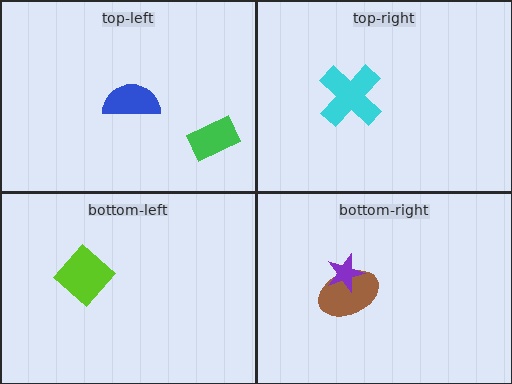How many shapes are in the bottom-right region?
2.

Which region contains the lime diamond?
The bottom-left region.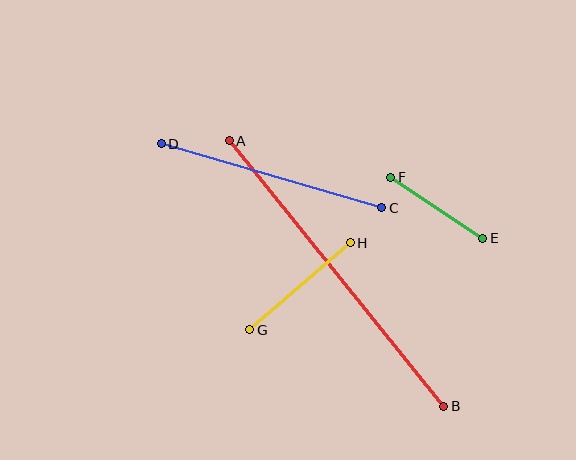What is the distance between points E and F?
The distance is approximately 110 pixels.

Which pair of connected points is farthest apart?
Points A and B are farthest apart.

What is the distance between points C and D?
The distance is approximately 229 pixels.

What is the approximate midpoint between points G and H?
The midpoint is at approximately (300, 286) pixels.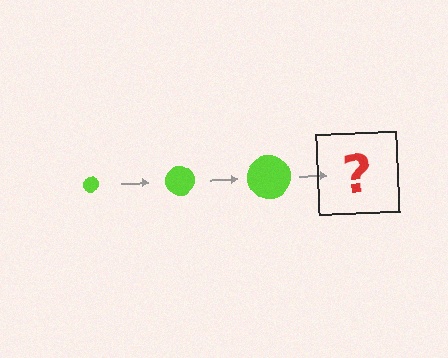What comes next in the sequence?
The next element should be a lime circle, larger than the previous one.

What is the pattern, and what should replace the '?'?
The pattern is that the circle gets progressively larger each step. The '?' should be a lime circle, larger than the previous one.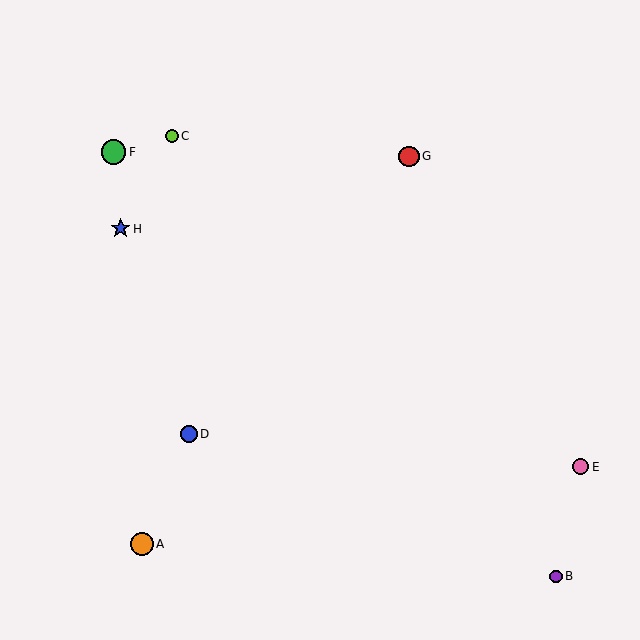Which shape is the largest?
The green circle (labeled F) is the largest.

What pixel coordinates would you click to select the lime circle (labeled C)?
Click at (172, 136) to select the lime circle C.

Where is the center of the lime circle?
The center of the lime circle is at (172, 136).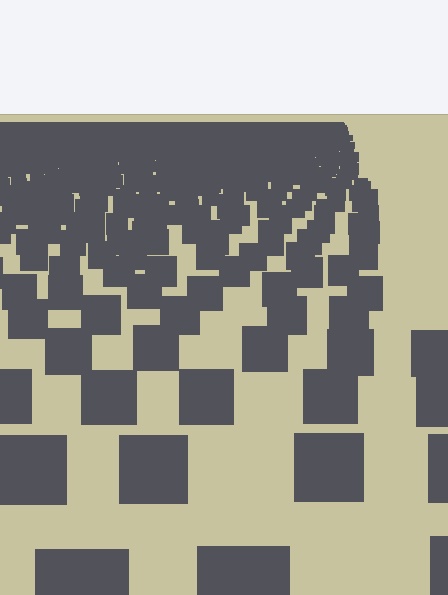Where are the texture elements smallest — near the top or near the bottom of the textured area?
Near the top.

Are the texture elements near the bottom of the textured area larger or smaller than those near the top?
Larger. Near the bottom, elements are closer to the viewer and appear at a bigger on-screen size.